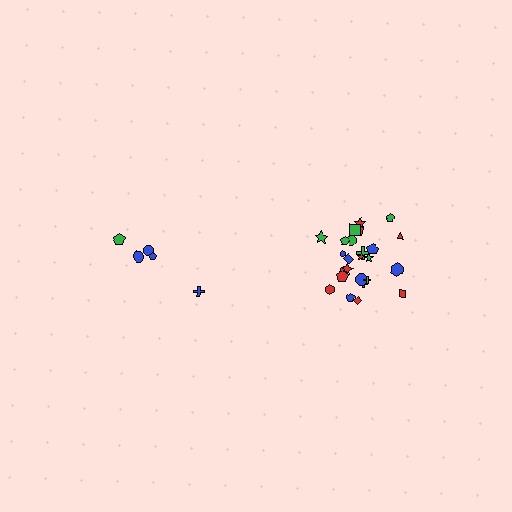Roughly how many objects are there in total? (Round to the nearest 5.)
Roughly 30 objects in total.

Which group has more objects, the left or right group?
The right group.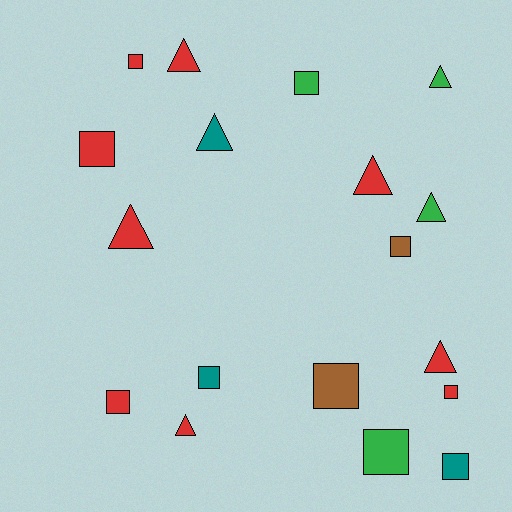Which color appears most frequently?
Red, with 9 objects.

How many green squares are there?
There are 2 green squares.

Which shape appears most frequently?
Square, with 10 objects.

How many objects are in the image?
There are 18 objects.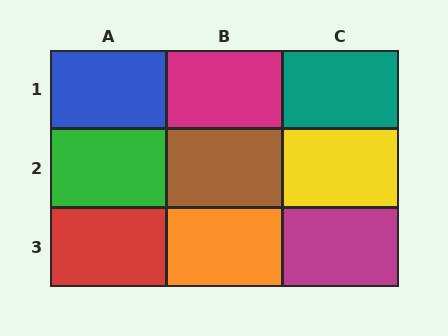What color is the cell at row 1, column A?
Blue.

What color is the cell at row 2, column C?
Yellow.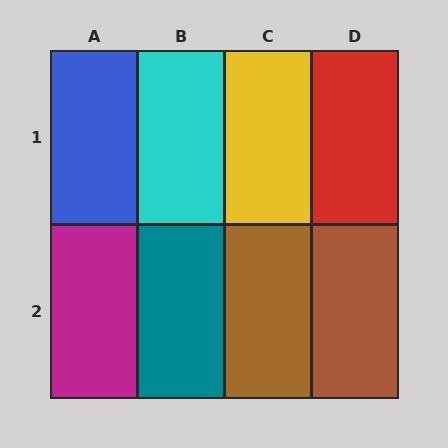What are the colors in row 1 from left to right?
Blue, cyan, yellow, red.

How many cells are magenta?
1 cell is magenta.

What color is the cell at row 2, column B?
Teal.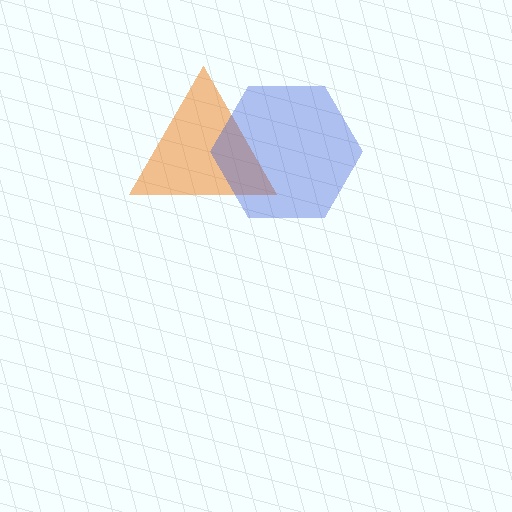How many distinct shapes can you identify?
There are 2 distinct shapes: an orange triangle, a blue hexagon.